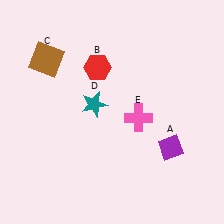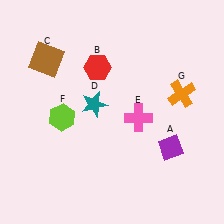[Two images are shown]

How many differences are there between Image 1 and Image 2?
There are 2 differences between the two images.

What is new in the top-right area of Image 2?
An orange cross (G) was added in the top-right area of Image 2.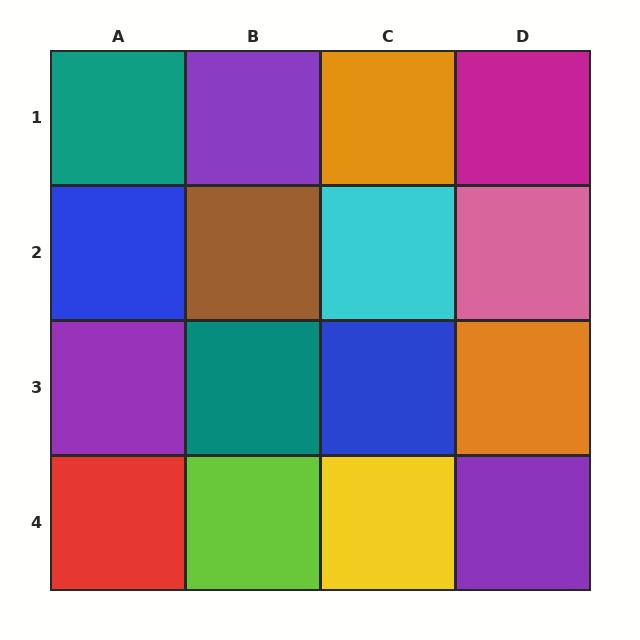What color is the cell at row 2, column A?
Blue.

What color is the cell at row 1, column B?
Purple.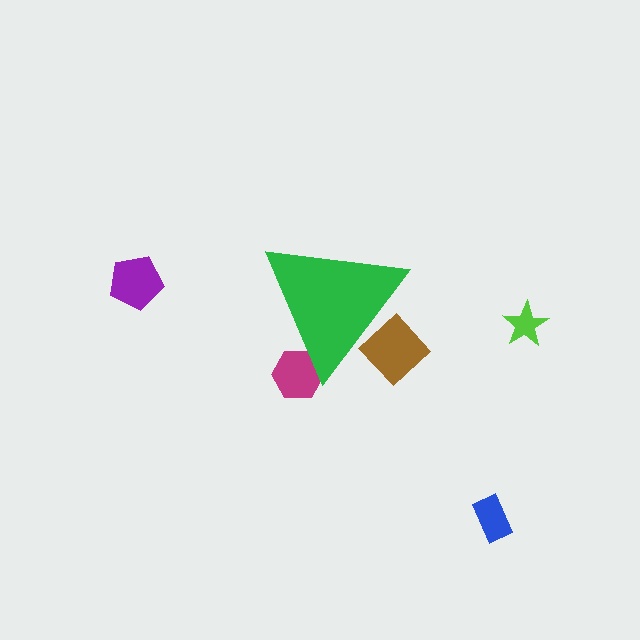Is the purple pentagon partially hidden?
No, the purple pentagon is fully visible.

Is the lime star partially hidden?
No, the lime star is fully visible.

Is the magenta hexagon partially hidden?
Yes, the magenta hexagon is partially hidden behind the green triangle.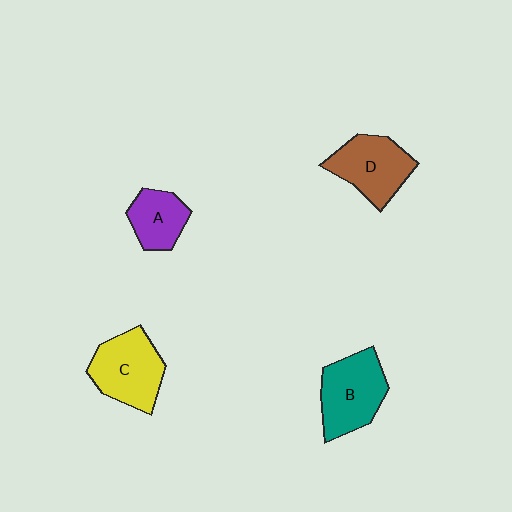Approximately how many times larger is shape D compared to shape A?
Approximately 1.4 times.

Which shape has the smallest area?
Shape A (purple).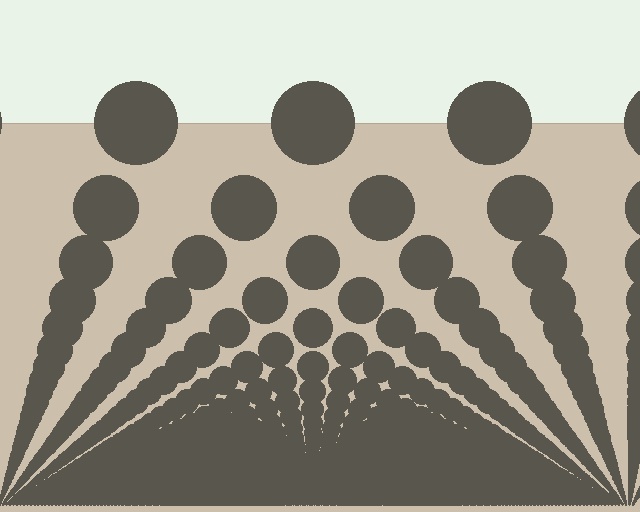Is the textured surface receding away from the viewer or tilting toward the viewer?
The surface appears to tilt toward the viewer. Texture elements get larger and sparser toward the top.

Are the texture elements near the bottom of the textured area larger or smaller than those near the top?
Smaller. The gradient is inverted — elements near the bottom are smaller and denser.